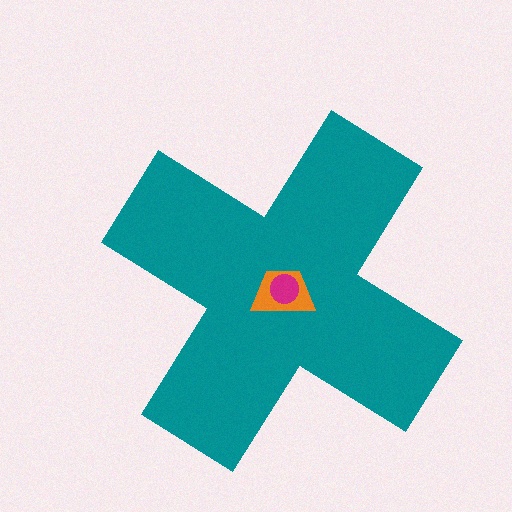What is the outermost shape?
The teal cross.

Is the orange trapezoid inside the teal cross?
Yes.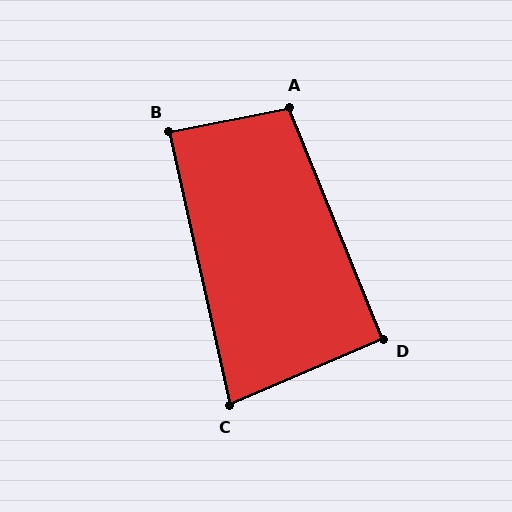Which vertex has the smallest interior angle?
C, at approximately 79 degrees.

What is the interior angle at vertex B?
Approximately 89 degrees (approximately right).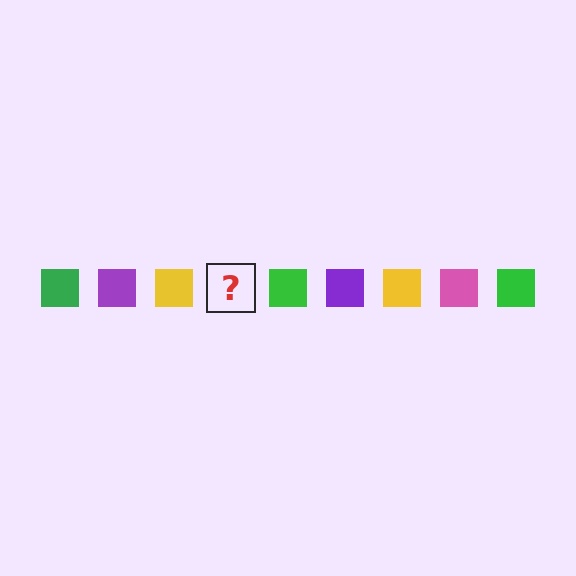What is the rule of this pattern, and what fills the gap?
The rule is that the pattern cycles through green, purple, yellow, pink squares. The gap should be filled with a pink square.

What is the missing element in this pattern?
The missing element is a pink square.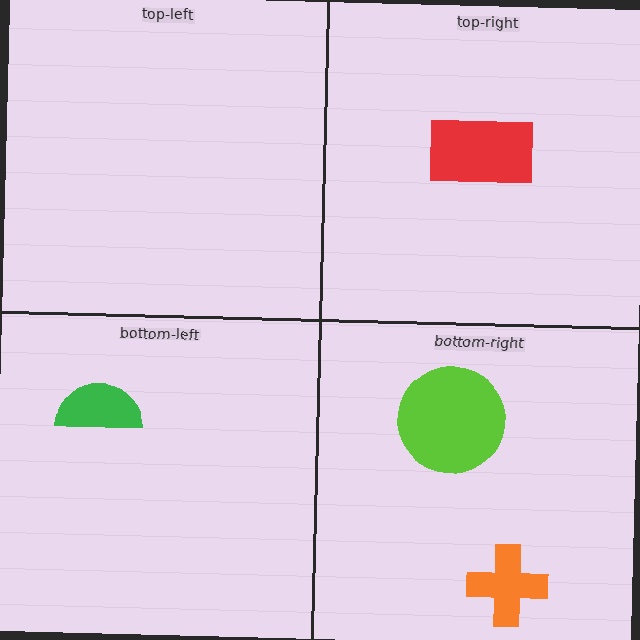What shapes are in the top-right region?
The red rectangle.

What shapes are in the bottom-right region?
The lime circle, the orange cross.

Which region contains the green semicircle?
The bottom-left region.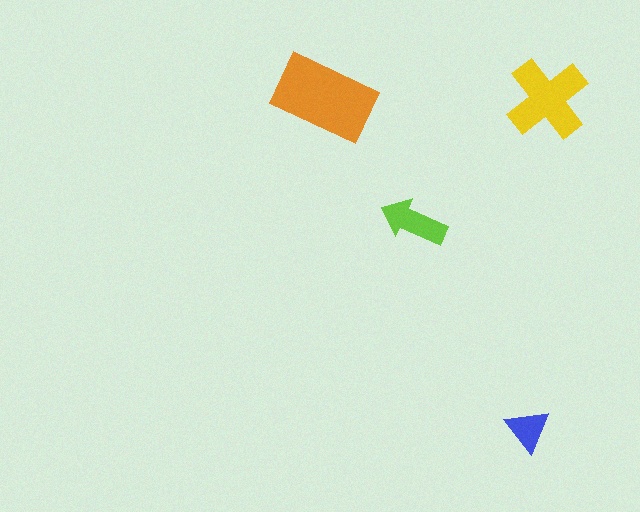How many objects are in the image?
There are 4 objects in the image.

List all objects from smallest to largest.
The blue triangle, the lime arrow, the yellow cross, the orange rectangle.